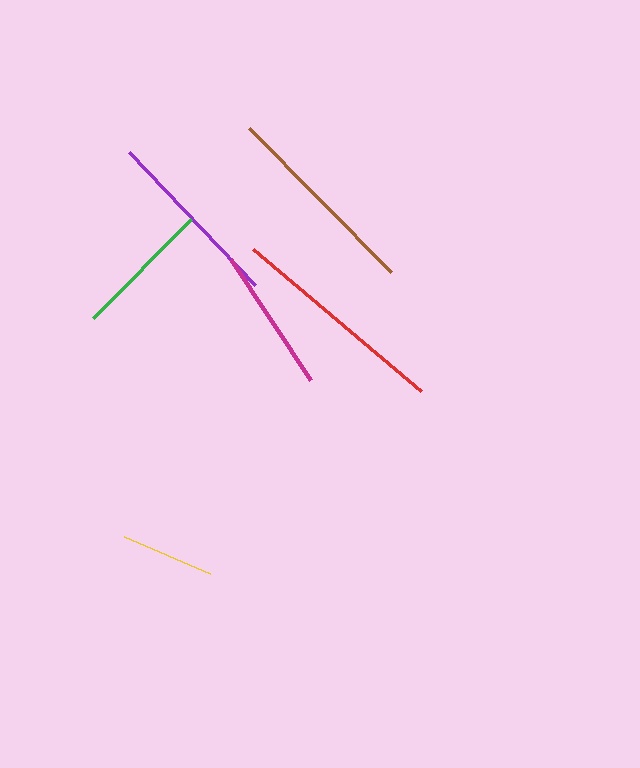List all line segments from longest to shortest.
From longest to shortest: red, brown, purple, magenta, green, yellow.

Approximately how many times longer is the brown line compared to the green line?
The brown line is approximately 1.5 times the length of the green line.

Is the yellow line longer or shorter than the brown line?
The brown line is longer than the yellow line.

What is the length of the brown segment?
The brown segment is approximately 202 pixels long.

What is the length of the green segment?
The green segment is approximately 139 pixels long.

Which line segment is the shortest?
The yellow line is the shortest at approximately 94 pixels.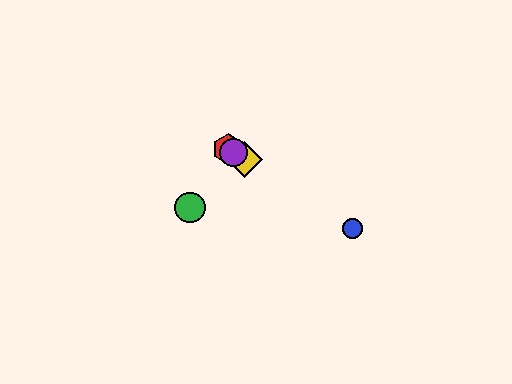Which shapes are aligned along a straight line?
The red hexagon, the blue circle, the yellow diamond, the purple circle are aligned along a straight line.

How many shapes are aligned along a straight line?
4 shapes (the red hexagon, the blue circle, the yellow diamond, the purple circle) are aligned along a straight line.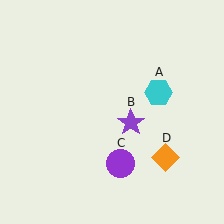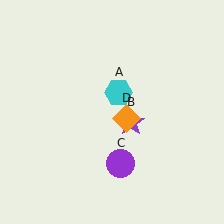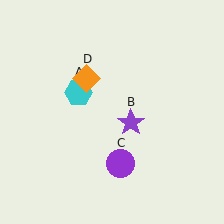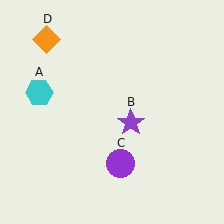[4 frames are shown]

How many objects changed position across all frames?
2 objects changed position: cyan hexagon (object A), orange diamond (object D).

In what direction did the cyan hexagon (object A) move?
The cyan hexagon (object A) moved left.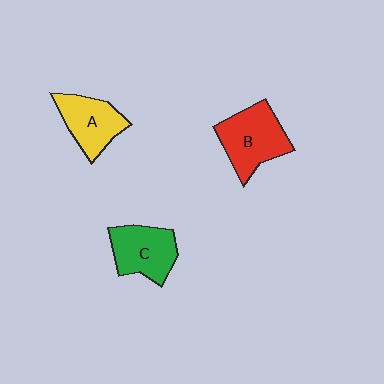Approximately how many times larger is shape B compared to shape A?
Approximately 1.2 times.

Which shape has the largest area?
Shape B (red).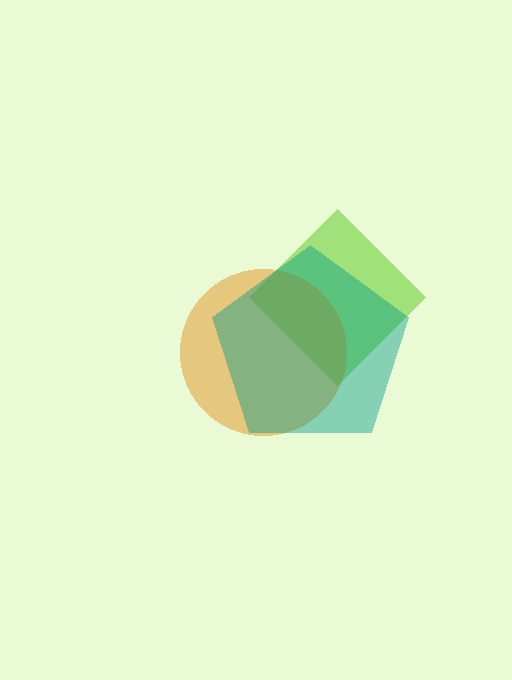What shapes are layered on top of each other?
The layered shapes are: a lime diamond, an orange circle, a teal pentagon.